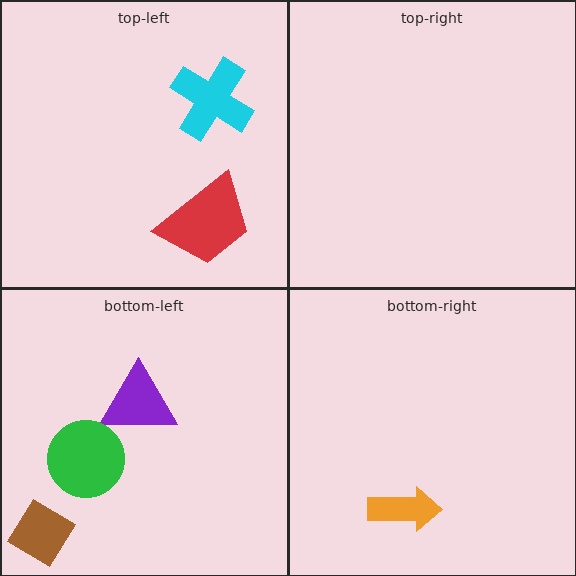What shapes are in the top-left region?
The red trapezoid, the cyan cross.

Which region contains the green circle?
The bottom-left region.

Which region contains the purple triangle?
The bottom-left region.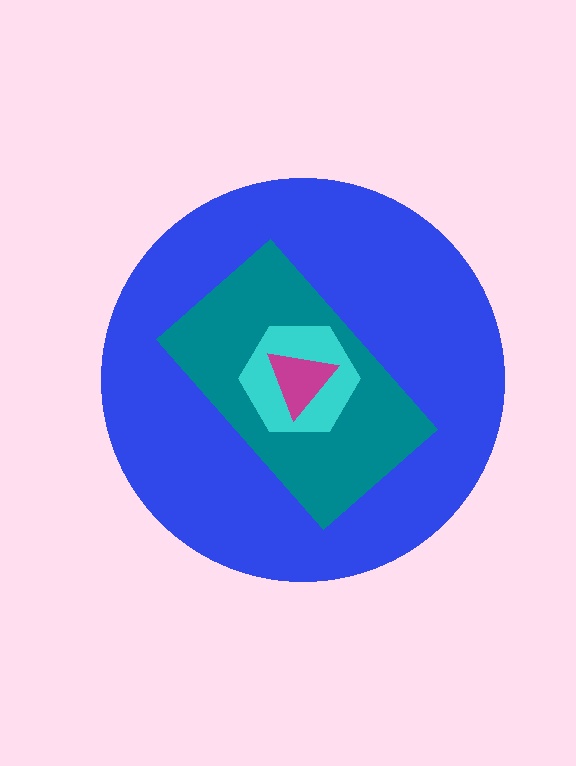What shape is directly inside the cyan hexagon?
The magenta triangle.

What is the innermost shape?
The magenta triangle.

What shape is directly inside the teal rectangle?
The cyan hexagon.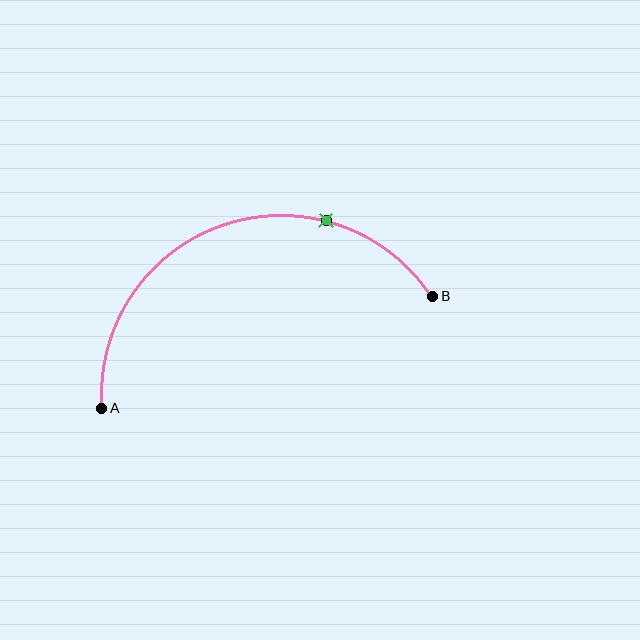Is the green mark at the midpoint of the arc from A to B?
No. The green mark lies on the arc but is closer to endpoint B. The arc midpoint would be at the point on the curve equidistant along the arc from both A and B.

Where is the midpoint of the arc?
The arc midpoint is the point on the curve farthest from the straight line joining A and B. It sits above that line.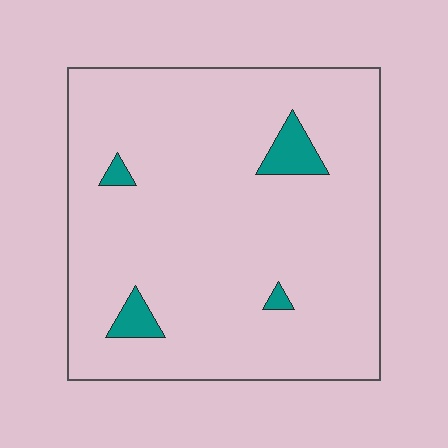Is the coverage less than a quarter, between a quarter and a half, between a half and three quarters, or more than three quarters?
Less than a quarter.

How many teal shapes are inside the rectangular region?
4.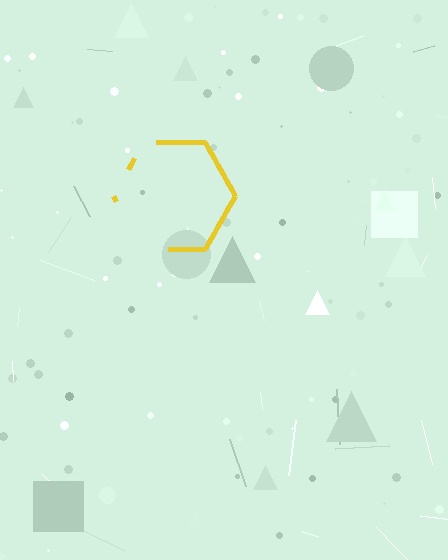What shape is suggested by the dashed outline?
The dashed outline suggests a hexagon.